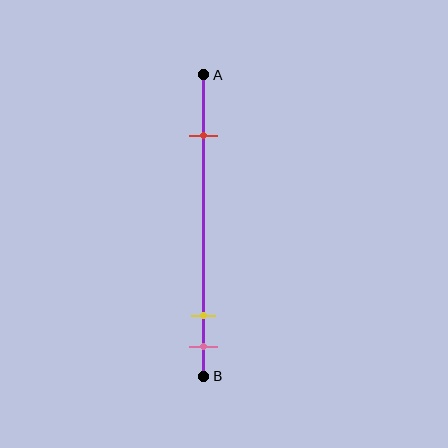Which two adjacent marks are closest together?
The yellow and pink marks are the closest adjacent pair.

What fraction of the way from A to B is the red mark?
The red mark is approximately 20% (0.2) of the way from A to B.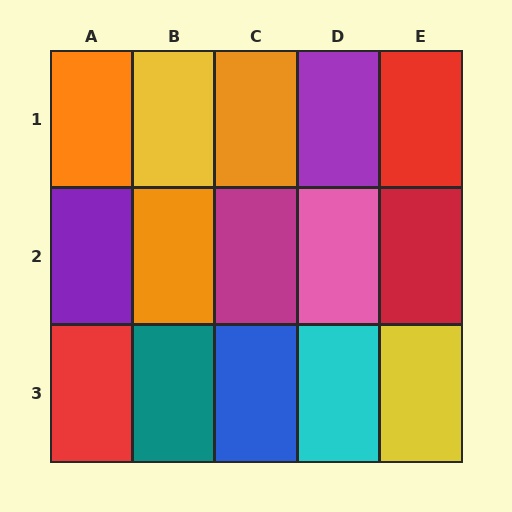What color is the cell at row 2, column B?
Orange.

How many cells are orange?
3 cells are orange.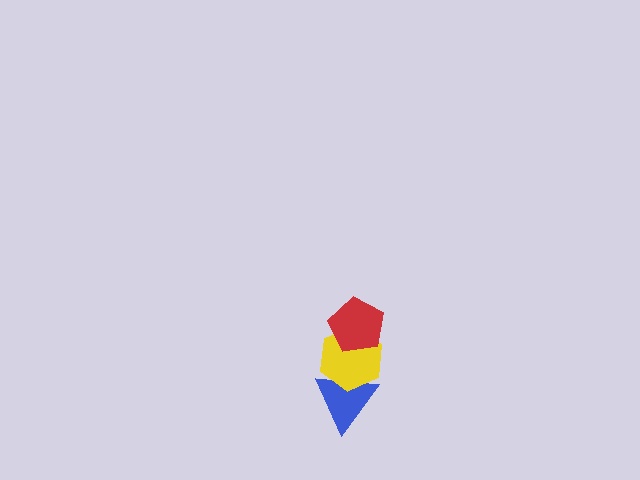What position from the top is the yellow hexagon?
The yellow hexagon is 2nd from the top.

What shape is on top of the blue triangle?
The yellow hexagon is on top of the blue triangle.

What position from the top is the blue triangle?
The blue triangle is 3rd from the top.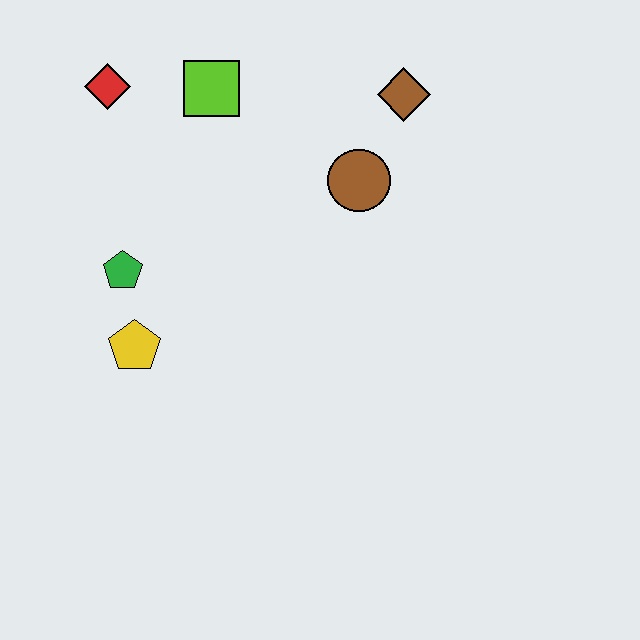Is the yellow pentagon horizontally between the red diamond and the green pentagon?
No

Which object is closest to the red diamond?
The lime square is closest to the red diamond.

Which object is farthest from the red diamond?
The brown diamond is farthest from the red diamond.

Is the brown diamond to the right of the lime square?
Yes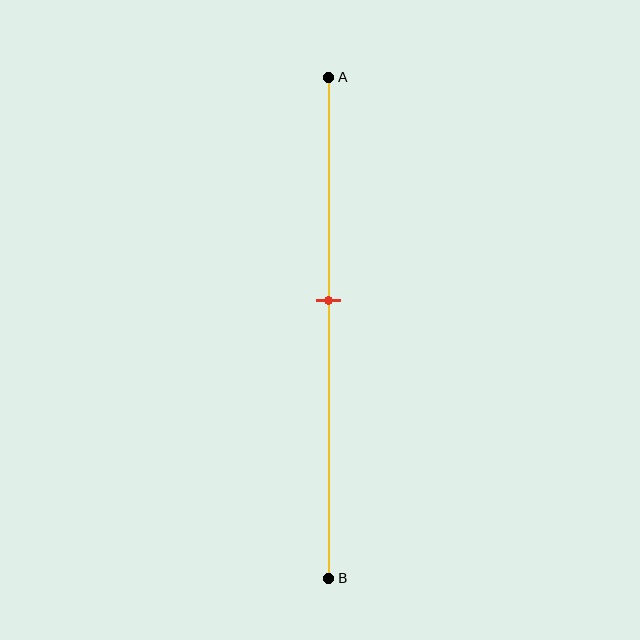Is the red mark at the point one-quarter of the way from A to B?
No, the mark is at about 45% from A, not at the 25% one-quarter point.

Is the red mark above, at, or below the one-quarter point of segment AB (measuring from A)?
The red mark is below the one-quarter point of segment AB.